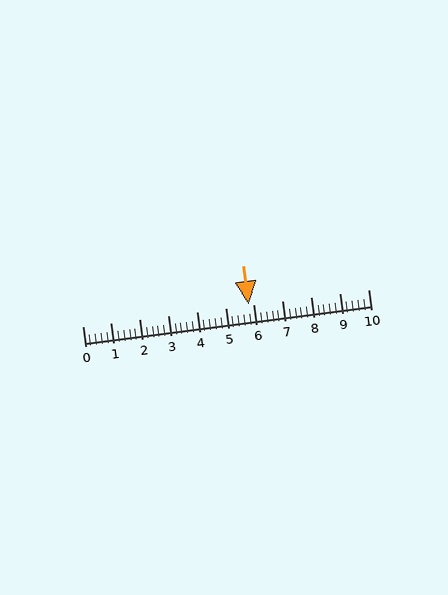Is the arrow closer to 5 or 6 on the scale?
The arrow is closer to 6.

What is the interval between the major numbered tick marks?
The major tick marks are spaced 1 units apart.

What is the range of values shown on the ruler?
The ruler shows values from 0 to 10.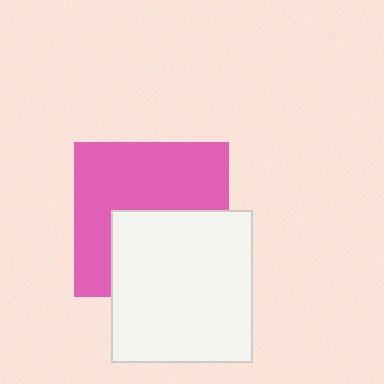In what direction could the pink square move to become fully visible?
The pink square could move up. That would shift it out from behind the white rectangle entirely.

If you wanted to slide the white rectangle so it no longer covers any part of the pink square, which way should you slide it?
Slide it down — that is the most direct way to separate the two shapes.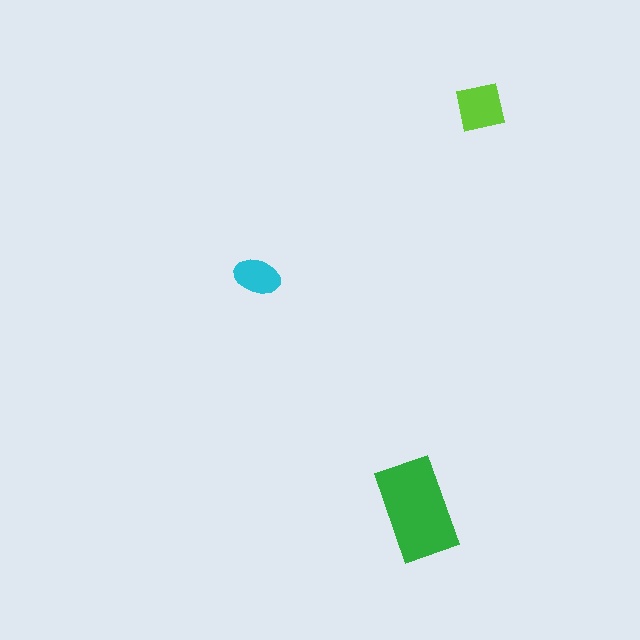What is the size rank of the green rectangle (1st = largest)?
1st.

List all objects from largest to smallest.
The green rectangle, the lime square, the cyan ellipse.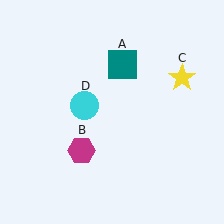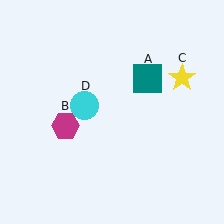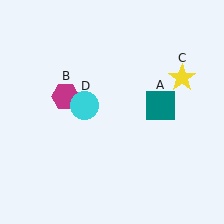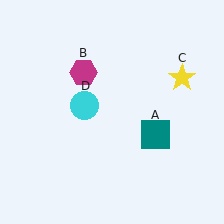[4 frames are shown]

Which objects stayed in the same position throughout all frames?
Yellow star (object C) and cyan circle (object D) remained stationary.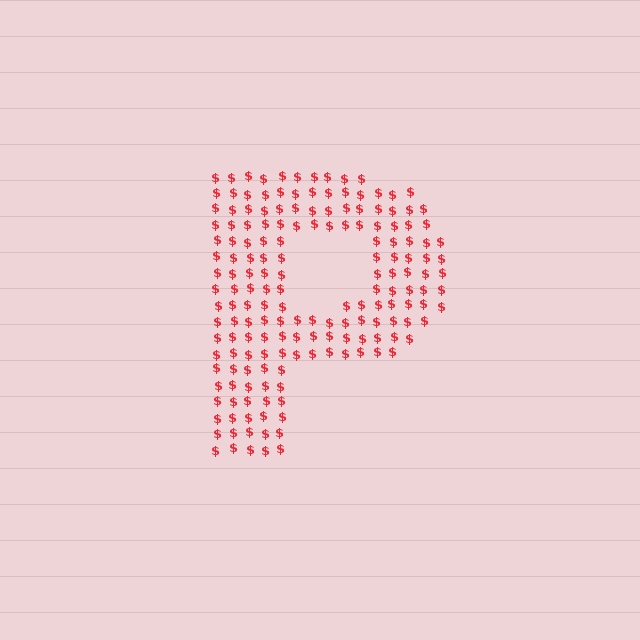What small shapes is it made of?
It is made of small dollar signs.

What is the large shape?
The large shape is the letter P.